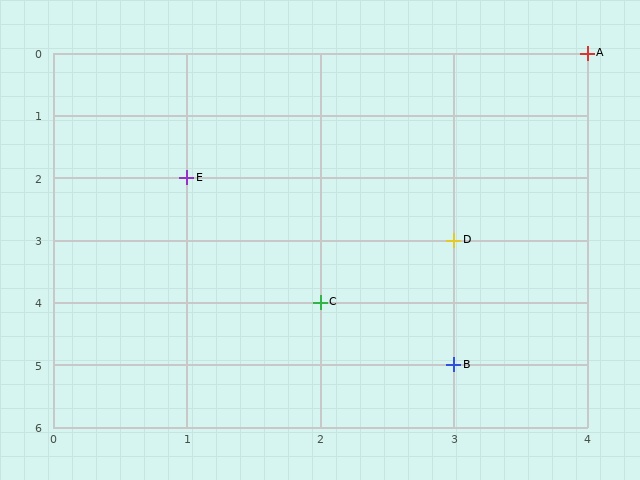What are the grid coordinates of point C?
Point C is at grid coordinates (2, 4).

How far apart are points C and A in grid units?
Points C and A are 2 columns and 4 rows apart (about 4.5 grid units diagonally).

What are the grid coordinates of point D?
Point D is at grid coordinates (3, 3).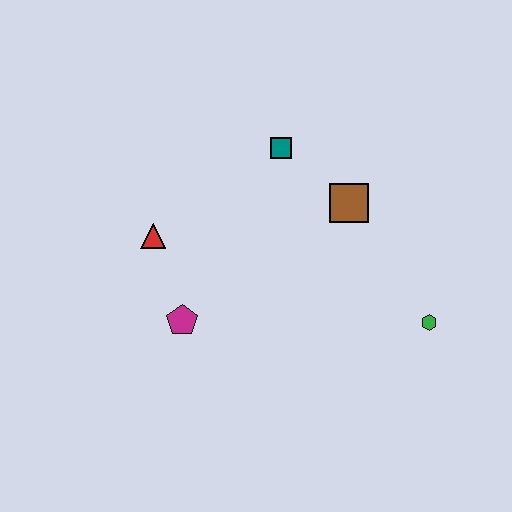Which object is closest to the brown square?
The teal square is closest to the brown square.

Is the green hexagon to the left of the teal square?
No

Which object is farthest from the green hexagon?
The red triangle is farthest from the green hexagon.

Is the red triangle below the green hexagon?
No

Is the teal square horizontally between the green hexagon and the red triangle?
Yes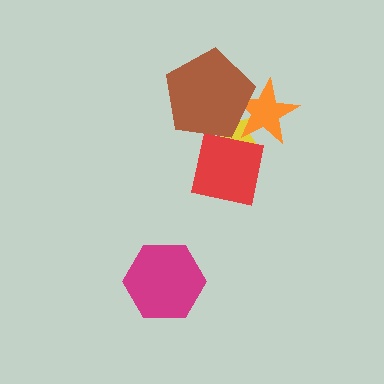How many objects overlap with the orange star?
3 objects overlap with the orange star.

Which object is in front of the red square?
The brown pentagon is in front of the red square.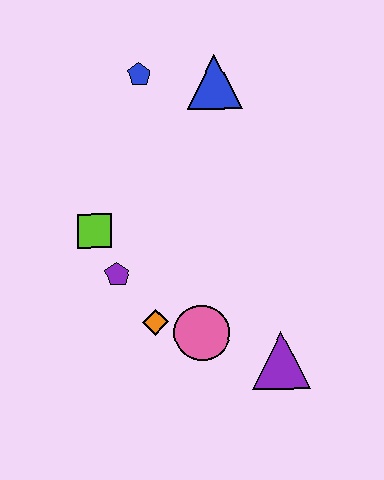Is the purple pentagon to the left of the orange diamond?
Yes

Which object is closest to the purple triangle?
The pink circle is closest to the purple triangle.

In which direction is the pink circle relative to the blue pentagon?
The pink circle is below the blue pentagon.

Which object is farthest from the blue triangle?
The purple triangle is farthest from the blue triangle.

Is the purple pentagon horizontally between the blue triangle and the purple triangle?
No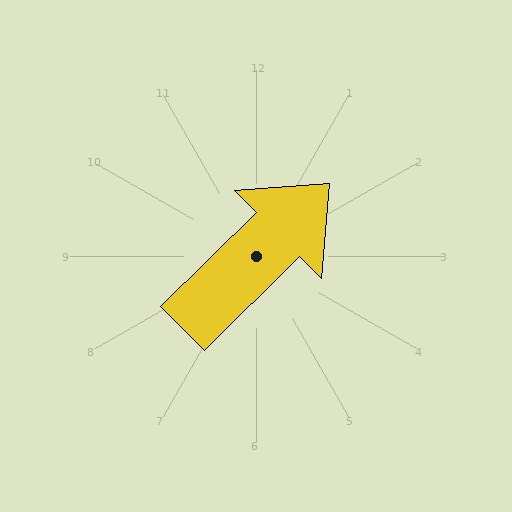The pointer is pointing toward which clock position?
Roughly 2 o'clock.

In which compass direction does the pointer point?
Northeast.